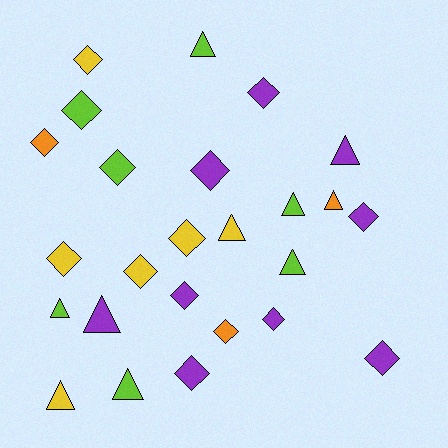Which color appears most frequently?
Purple, with 9 objects.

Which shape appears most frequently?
Diamond, with 15 objects.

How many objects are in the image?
There are 25 objects.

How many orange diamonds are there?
There are 2 orange diamonds.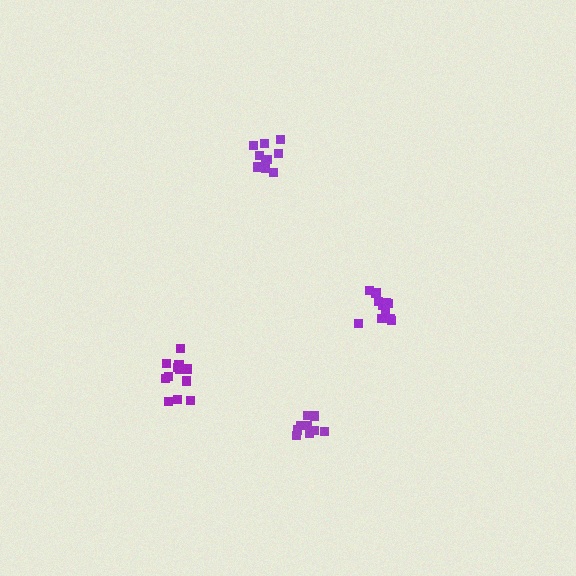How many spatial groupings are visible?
There are 4 spatial groupings.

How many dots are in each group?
Group 1: 10 dots, Group 2: 12 dots, Group 3: 9 dots, Group 4: 11 dots (42 total).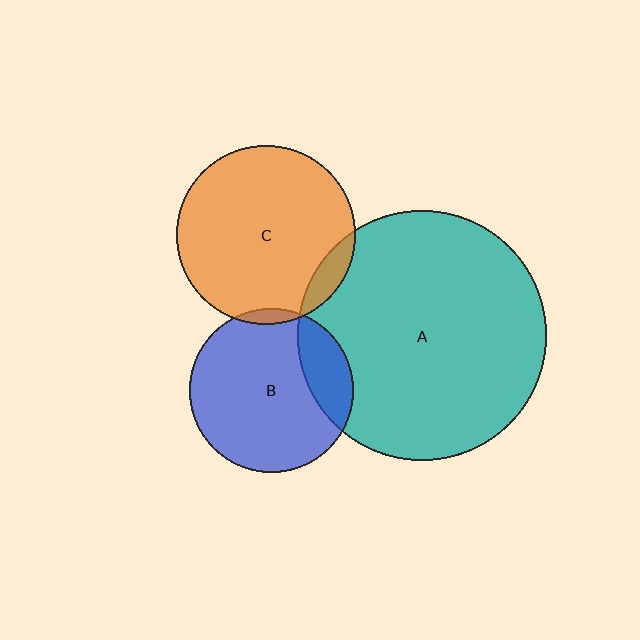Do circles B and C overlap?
Yes.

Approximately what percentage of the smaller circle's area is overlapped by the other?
Approximately 5%.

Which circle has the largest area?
Circle A (teal).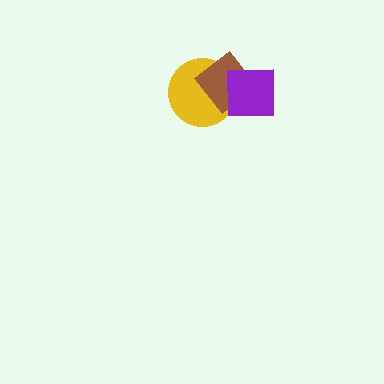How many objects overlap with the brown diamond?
2 objects overlap with the brown diamond.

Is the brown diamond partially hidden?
Yes, it is partially covered by another shape.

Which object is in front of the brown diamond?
The purple square is in front of the brown diamond.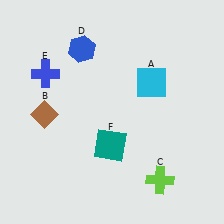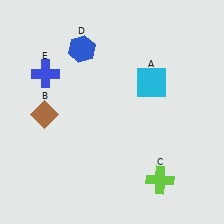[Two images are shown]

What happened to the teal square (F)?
The teal square (F) was removed in Image 2. It was in the bottom-left area of Image 1.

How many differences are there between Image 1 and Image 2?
There is 1 difference between the two images.